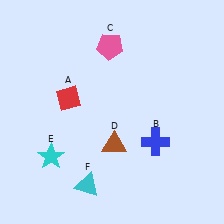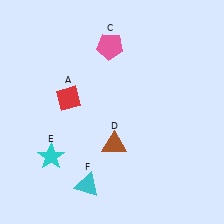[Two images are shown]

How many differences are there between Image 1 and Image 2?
There is 1 difference between the two images.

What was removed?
The blue cross (B) was removed in Image 2.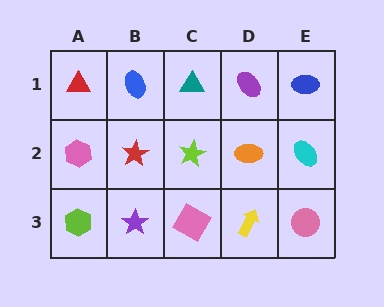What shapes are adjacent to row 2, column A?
A red triangle (row 1, column A), a lime hexagon (row 3, column A), a red star (row 2, column B).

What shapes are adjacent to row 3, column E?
A cyan ellipse (row 2, column E), a yellow arrow (row 3, column D).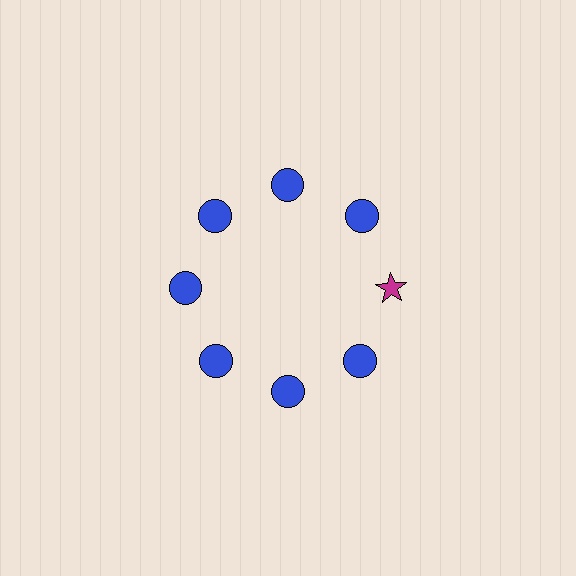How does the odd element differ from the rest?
It differs in both color (magenta instead of blue) and shape (star instead of circle).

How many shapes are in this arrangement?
There are 8 shapes arranged in a ring pattern.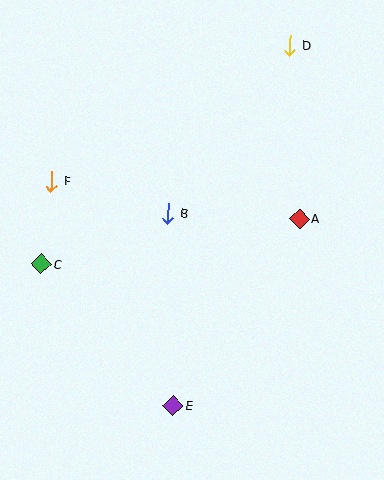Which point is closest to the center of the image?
Point B at (168, 213) is closest to the center.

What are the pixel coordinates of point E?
Point E is at (173, 406).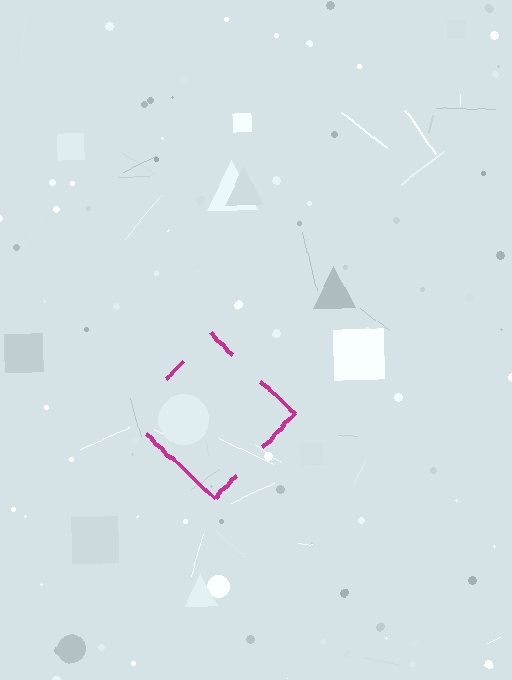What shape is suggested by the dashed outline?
The dashed outline suggests a diamond.